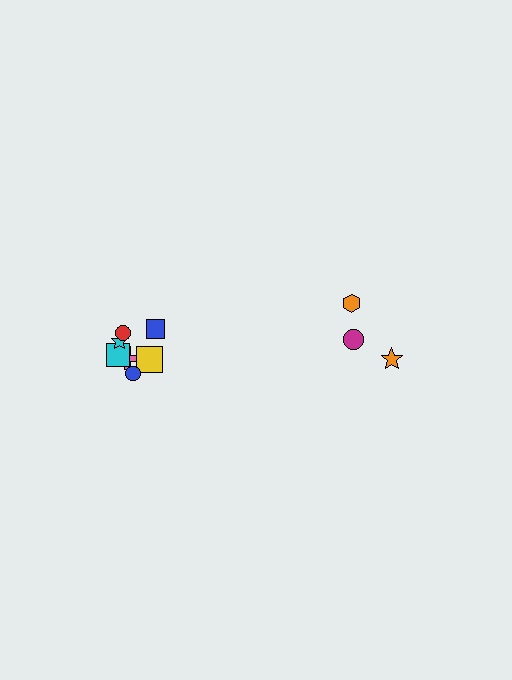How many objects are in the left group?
There are 7 objects.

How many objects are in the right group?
There are 3 objects.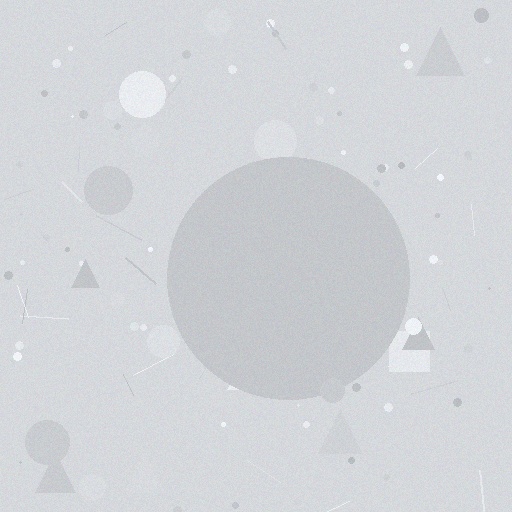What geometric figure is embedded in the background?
A circle is embedded in the background.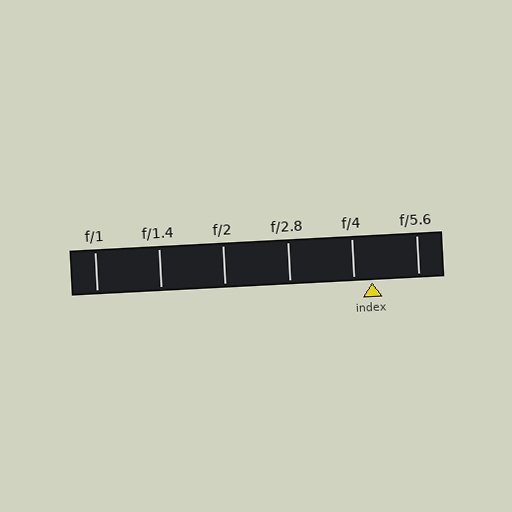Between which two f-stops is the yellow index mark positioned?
The index mark is between f/4 and f/5.6.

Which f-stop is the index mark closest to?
The index mark is closest to f/4.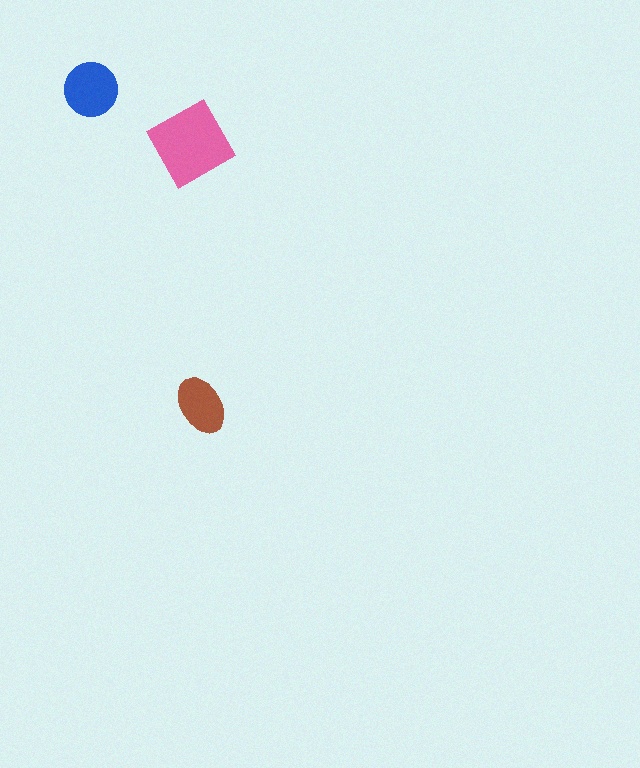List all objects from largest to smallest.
The pink diamond, the blue circle, the brown ellipse.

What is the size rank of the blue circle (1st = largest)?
2nd.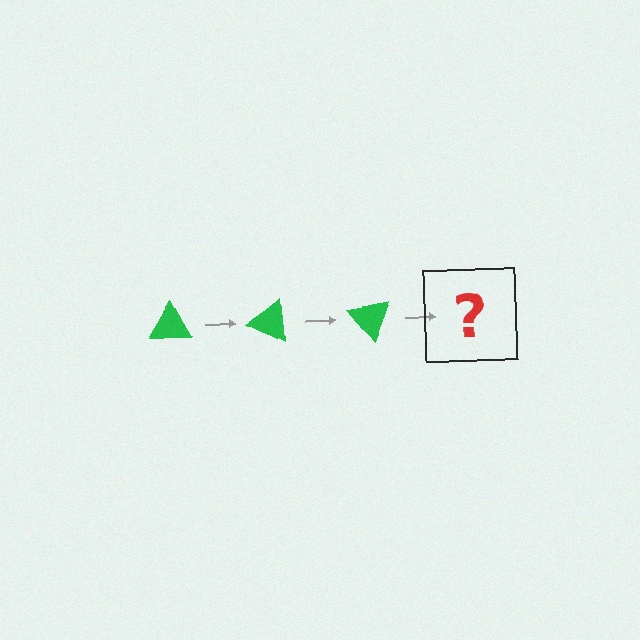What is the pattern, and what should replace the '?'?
The pattern is that the triangle rotates 25 degrees each step. The '?' should be a green triangle rotated 75 degrees.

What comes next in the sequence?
The next element should be a green triangle rotated 75 degrees.